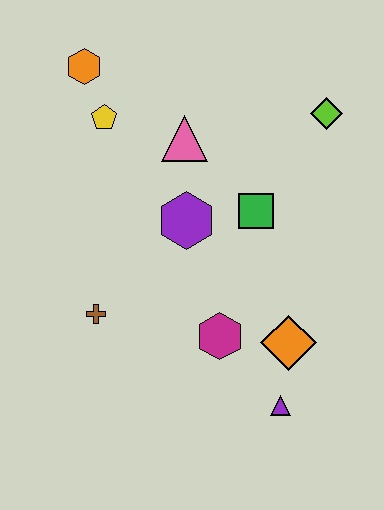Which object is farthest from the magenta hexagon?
The orange hexagon is farthest from the magenta hexagon.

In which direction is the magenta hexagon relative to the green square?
The magenta hexagon is below the green square.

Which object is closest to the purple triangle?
The orange diamond is closest to the purple triangle.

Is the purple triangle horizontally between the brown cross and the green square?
No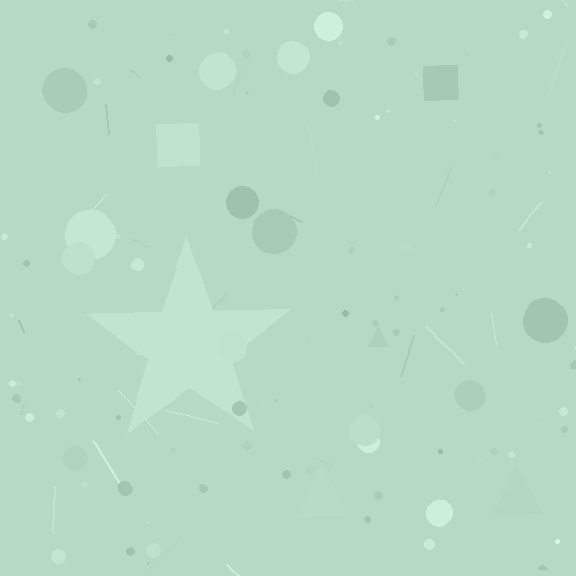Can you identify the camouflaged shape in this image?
The camouflaged shape is a star.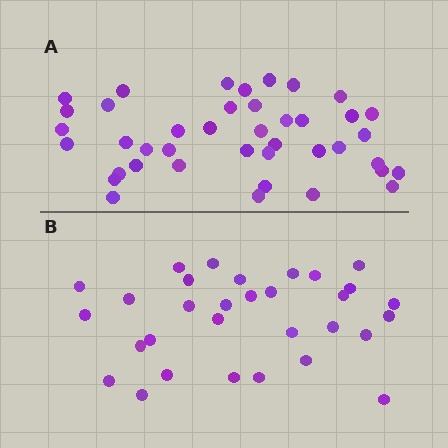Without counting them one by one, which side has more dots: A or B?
Region A (the top region) has more dots.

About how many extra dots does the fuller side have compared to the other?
Region A has roughly 10 or so more dots than region B.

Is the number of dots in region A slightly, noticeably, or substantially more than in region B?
Region A has noticeably more, but not dramatically so. The ratio is roughly 1.3 to 1.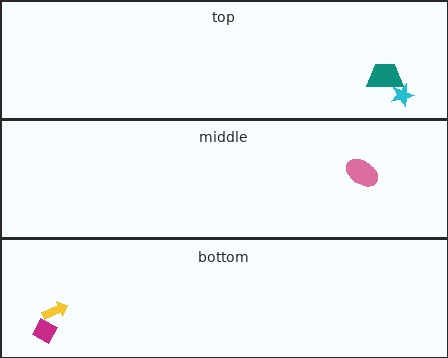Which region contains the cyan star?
The top region.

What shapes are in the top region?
The cyan star, the teal trapezoid.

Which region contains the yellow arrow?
The bottom region.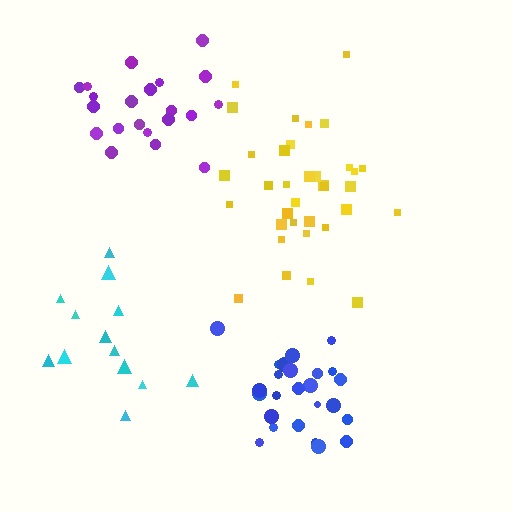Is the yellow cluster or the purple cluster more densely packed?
Yellow.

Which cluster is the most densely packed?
Blue.